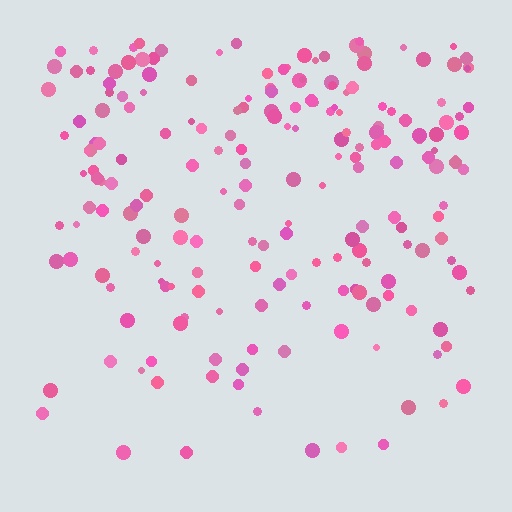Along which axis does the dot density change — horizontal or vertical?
Vertical.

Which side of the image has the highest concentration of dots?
The top.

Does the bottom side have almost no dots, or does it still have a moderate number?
Still a moderate number, just noticeably fewer than the top.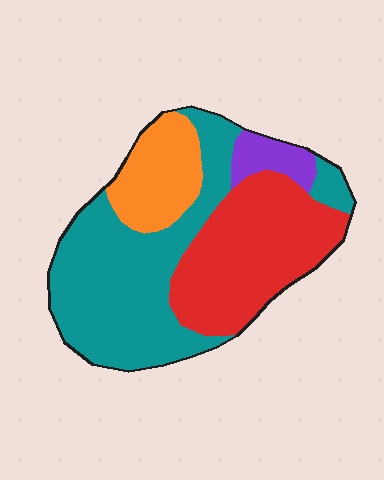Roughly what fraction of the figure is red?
Red takes up about one third (1/3) of the figure.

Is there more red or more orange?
Red.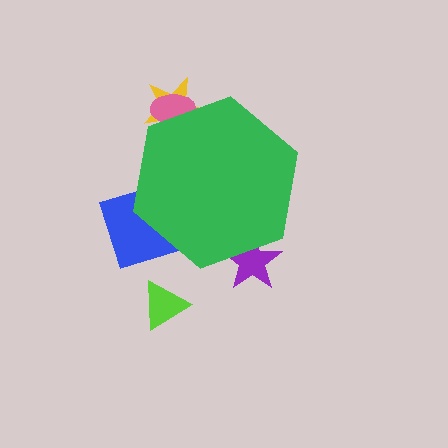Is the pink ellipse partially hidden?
Yes, the pink ellipse is partially hidden behind the green hexagon.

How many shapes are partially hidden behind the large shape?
4 shapes are partially hidden.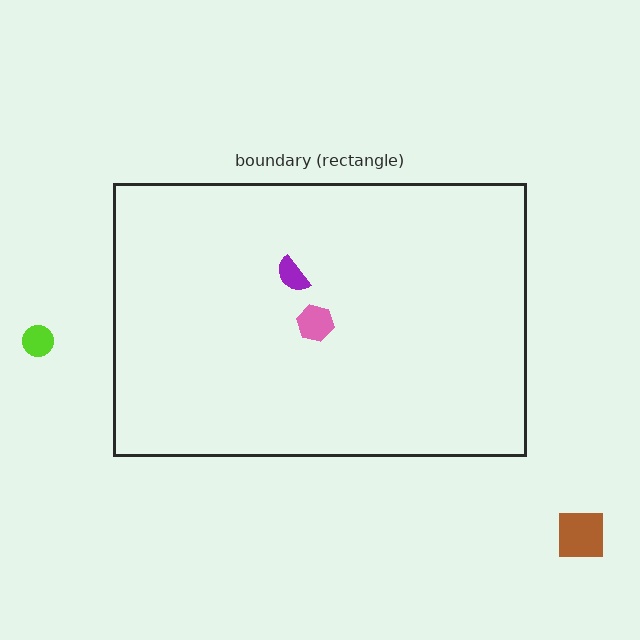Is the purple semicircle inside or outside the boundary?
Inside.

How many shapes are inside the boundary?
2 inside, 2 outside.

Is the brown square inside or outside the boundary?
Outside.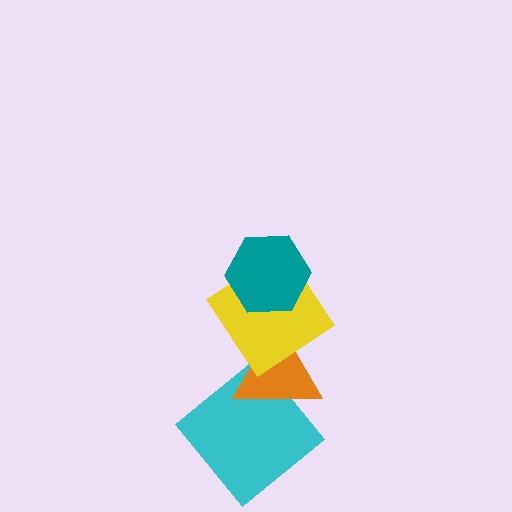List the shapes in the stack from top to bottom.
From top to bottom: the teal hexagon, the yellow diamond, the orange triangle, the cyan diamond.